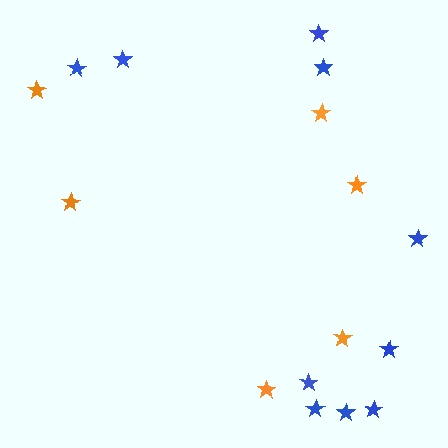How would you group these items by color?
There are 2 groups: one group of orange stars (6) and one group of blue stars (10).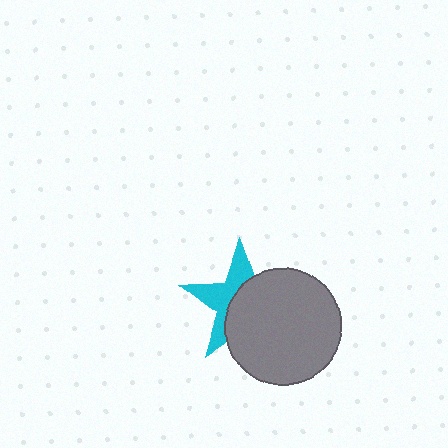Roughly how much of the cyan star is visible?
A small part of it is visible (roughly 43%).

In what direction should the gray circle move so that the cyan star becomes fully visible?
The gray circle should move toward the lower-right. That is the shortest direction to clear the overlap and leave the cyan star fully visible.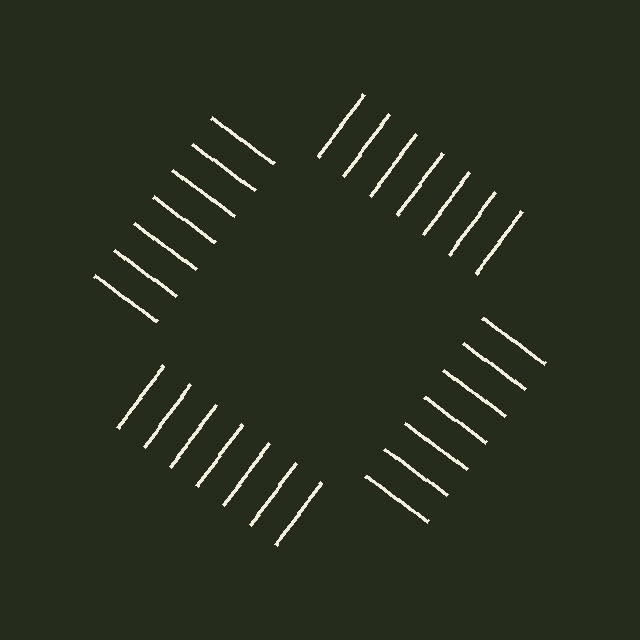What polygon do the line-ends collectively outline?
An illusory square — the line segments terminate on its edges but no continuous stroke is drawn.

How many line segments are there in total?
28 — 7 along each of the 4 edges.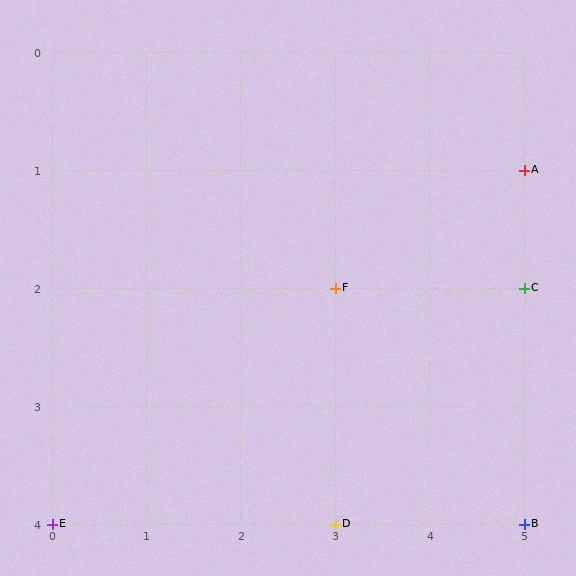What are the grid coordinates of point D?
Point D is at grid coordinates (3, 4).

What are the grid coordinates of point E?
Point E is at grid coordinates (0, 4).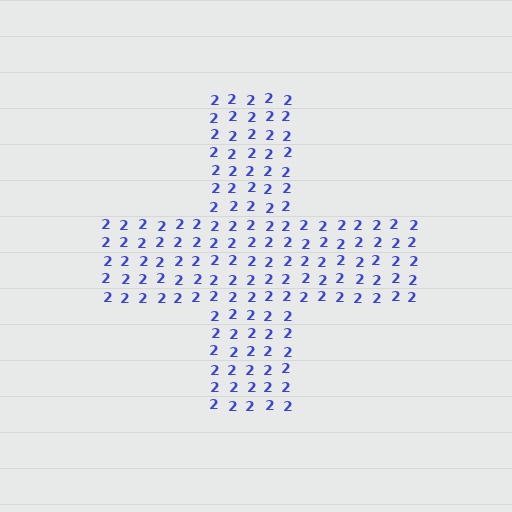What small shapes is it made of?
It is made of small digit 2's.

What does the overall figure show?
The overall figure shows a cross.